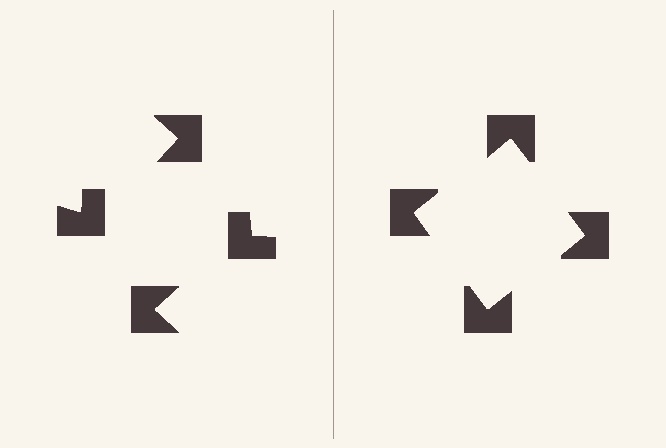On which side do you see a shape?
An illusory square appears on the right side. On the left side the wedge cuts are rotated, so no coherent shape forms.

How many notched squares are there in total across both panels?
8 — 4 on each side.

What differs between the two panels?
The notched squares are positioned identically on both sides; only the wedge orientations differ. On the right they align to a square; on the left they are misaligned.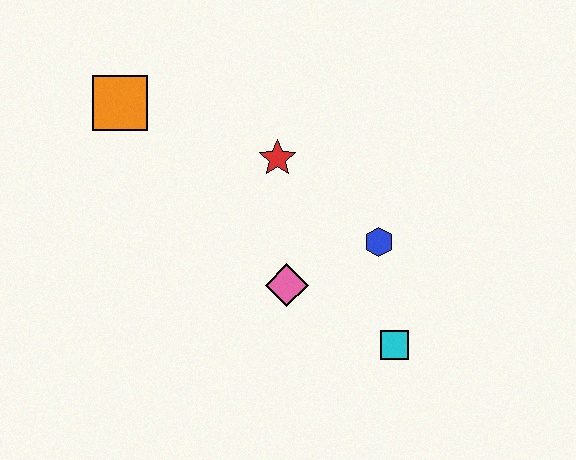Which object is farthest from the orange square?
The cyan square is farthest from the orange square.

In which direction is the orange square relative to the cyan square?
The orange square is to the left of the cyan square.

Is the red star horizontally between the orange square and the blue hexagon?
Yes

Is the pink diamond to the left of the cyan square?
Yes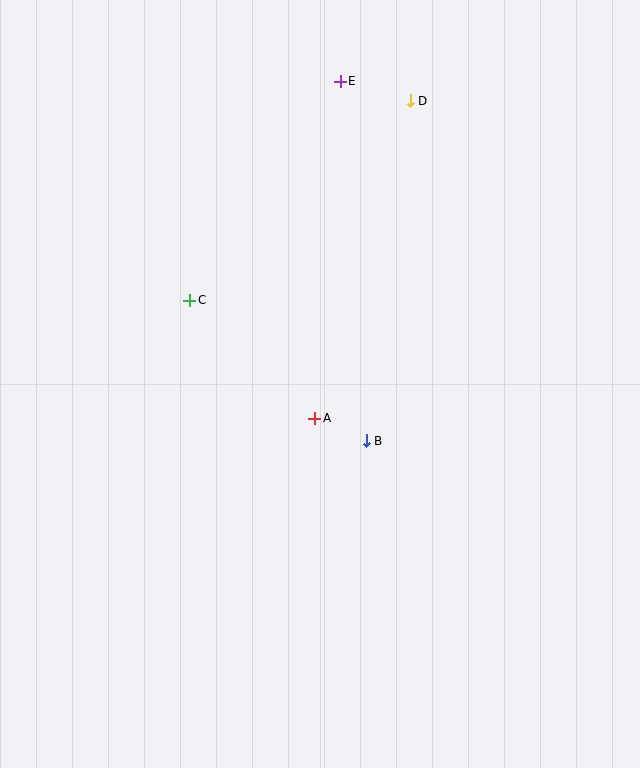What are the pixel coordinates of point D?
Point D is at (410, 101).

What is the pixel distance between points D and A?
The distance between D and A is 332 pixels.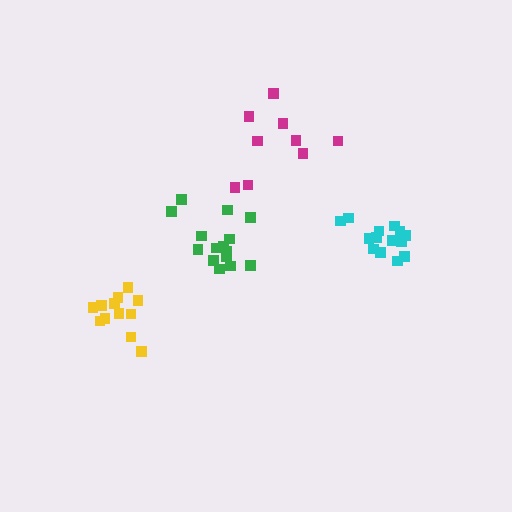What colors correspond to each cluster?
The clusters are colored: cyan, green, yellow, magenta.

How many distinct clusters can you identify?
There are 4 distinct clusters.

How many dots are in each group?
Group 1: 14 dots, Group 2: 15 dots, Group 3: 12 dots, Group 4: 9 dots (50 total).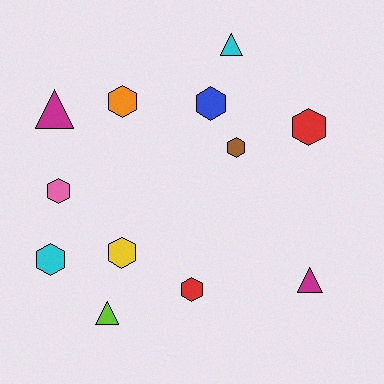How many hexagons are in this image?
There are 8 hexagons.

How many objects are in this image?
There are 12 objects.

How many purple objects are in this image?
There are no purple objects.